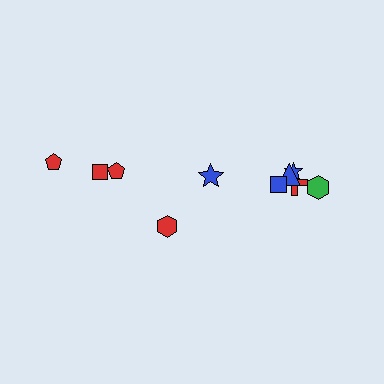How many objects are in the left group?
There are 4 objects.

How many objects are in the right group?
There are 6 objects.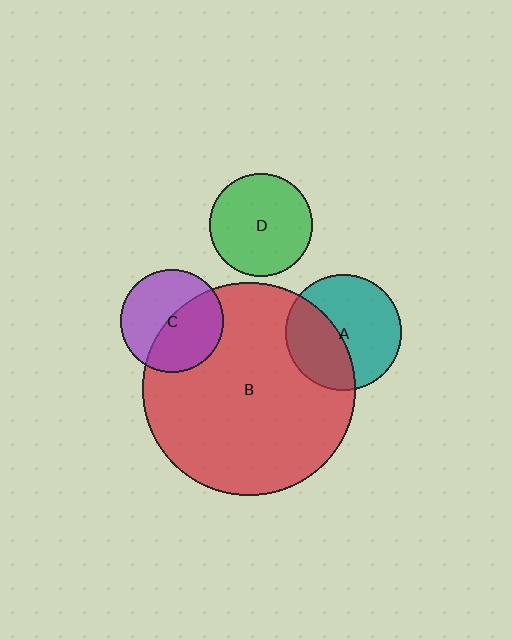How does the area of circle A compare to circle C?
Approximately 1.3 times.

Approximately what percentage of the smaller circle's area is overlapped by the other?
Approximately 50%.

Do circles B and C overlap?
Yes.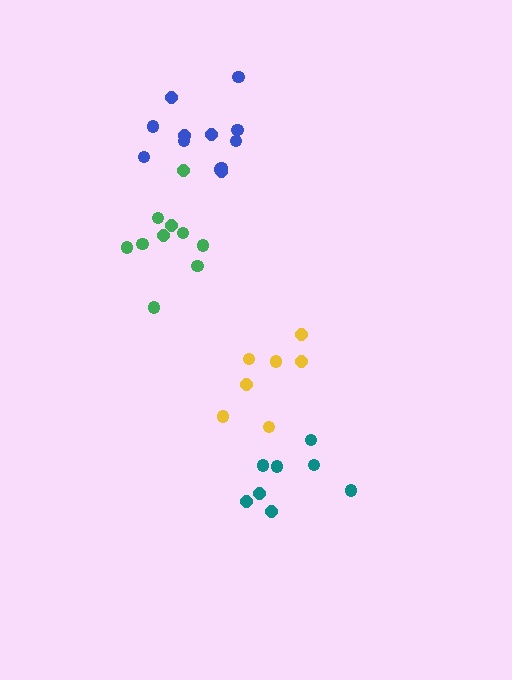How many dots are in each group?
Group 1: 8 dots, Group 2: 12 dots, Group 3: 7 dots, Group 4: 10 dots (37 total).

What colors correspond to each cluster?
The clusters are colored: teal, blue, yellow, green.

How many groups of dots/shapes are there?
There are 4 groups.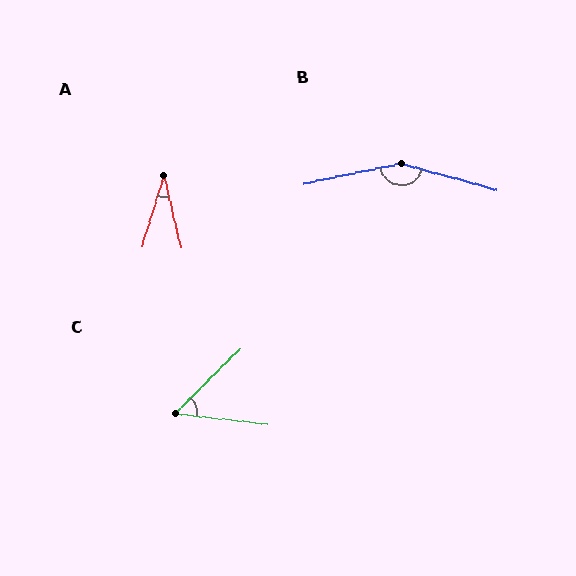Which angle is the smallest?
A, at approximately 30 degrees.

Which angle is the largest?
B, at approximately 153 degrees.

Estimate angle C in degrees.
Approximately 51 degrees.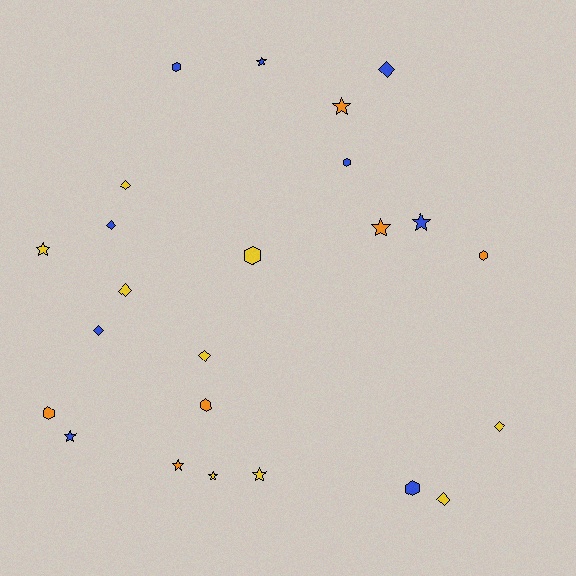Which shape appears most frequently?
Star, with 9 objects.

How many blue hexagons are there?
There are 3 blue hexagons.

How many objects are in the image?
There are 24 objects.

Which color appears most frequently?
Blue, with 9 objects.